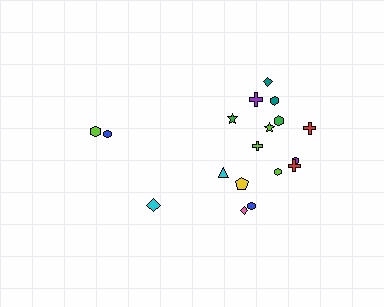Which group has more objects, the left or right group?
The right group.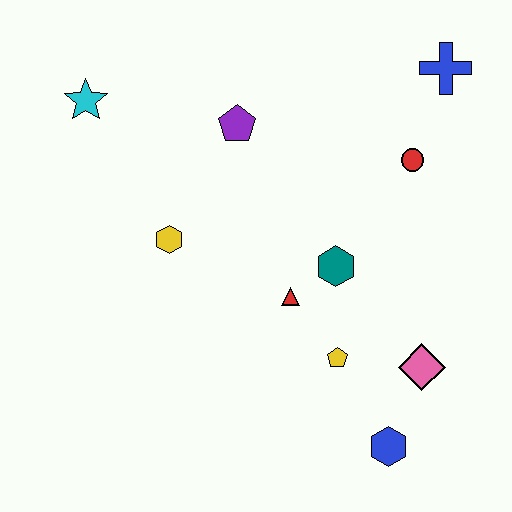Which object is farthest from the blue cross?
The blue hexagon is farthest from the blue cross.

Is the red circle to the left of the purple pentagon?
No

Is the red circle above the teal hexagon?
Yes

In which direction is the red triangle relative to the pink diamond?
The red triangle is to the left of the pink diamond.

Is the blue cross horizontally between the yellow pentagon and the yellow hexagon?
No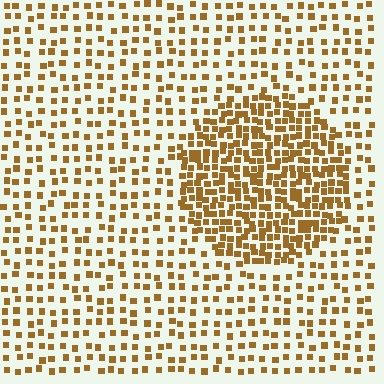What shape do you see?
I see a circle.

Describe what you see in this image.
The image contains small brown elements arranged at two different densities. A circle-shaped region is visible where the elements are more densely packed than the surrounding area.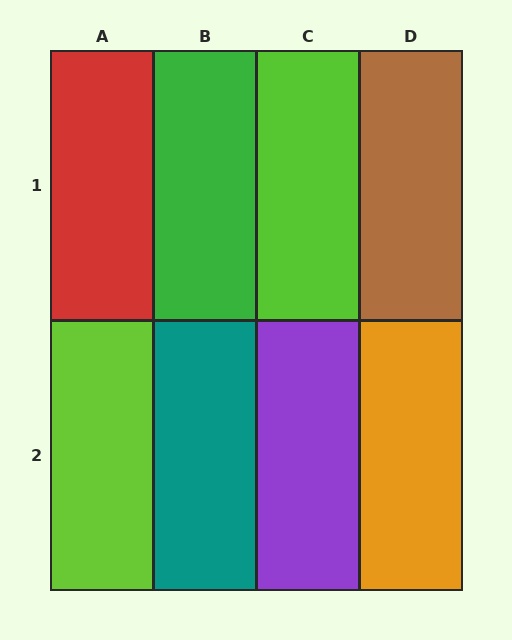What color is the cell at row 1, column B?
Green.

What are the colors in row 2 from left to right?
Lime, teal, purple, orange.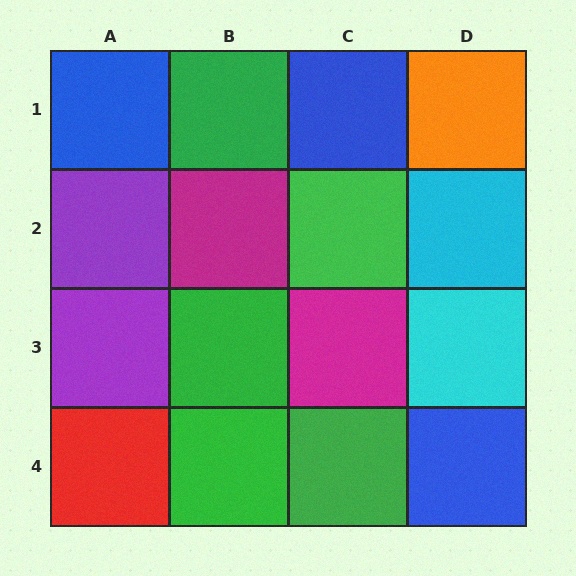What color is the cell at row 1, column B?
Green.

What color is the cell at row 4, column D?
Blue.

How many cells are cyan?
2 cells are cyan.